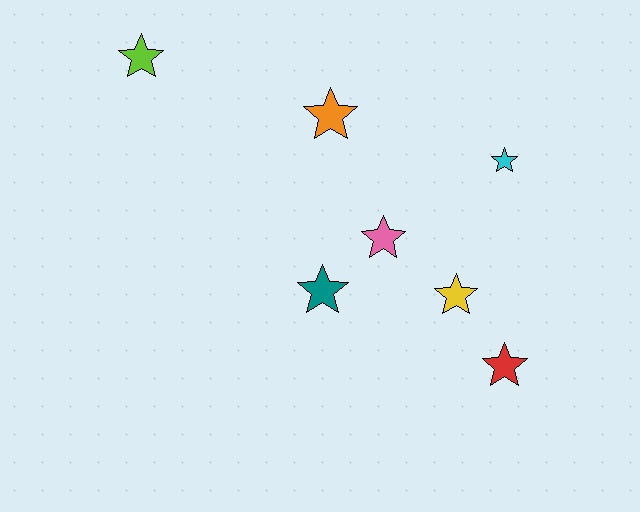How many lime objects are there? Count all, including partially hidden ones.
There is 1 lime object.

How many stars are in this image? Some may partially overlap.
There are 7 stars.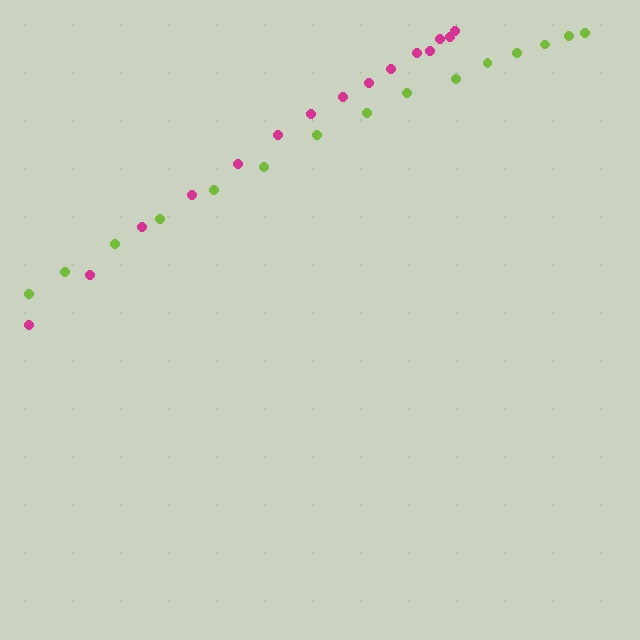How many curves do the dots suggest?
There are 2 distinct paths.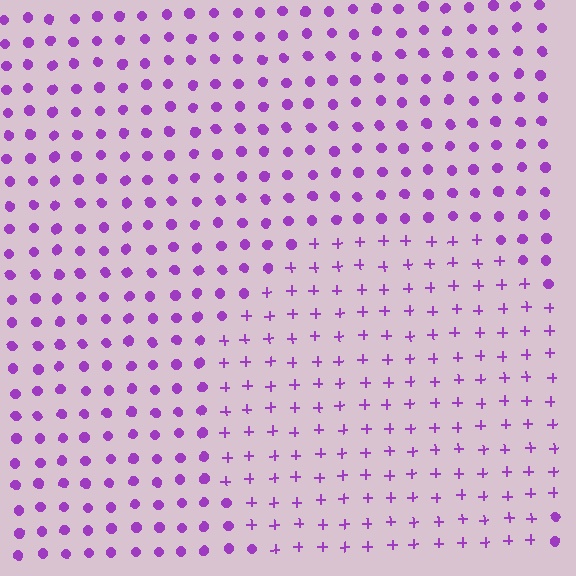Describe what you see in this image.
The image is filled with small purple elements arranged in a uniform grid. A circle-shaped region contains plus signs, while the surrounding area contains circles. The boundary is defined purely by the change in element shape.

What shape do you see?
I see a circle.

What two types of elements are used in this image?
The image uses plus signs inside the circle region and circles outside it.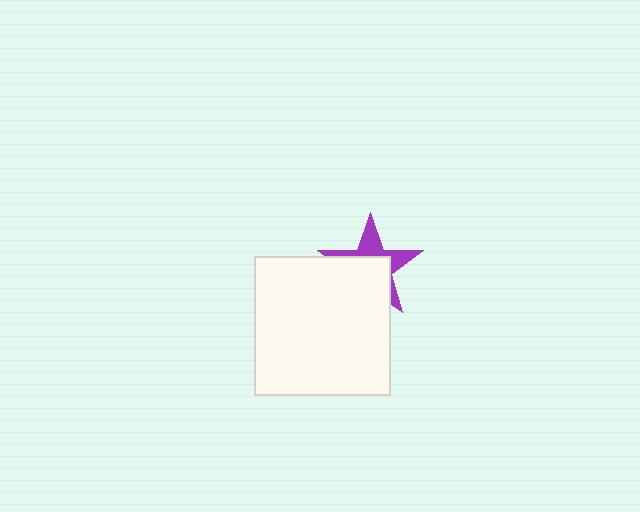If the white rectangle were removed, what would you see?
You would see the complete purple star.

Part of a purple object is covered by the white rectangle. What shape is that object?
It is a star.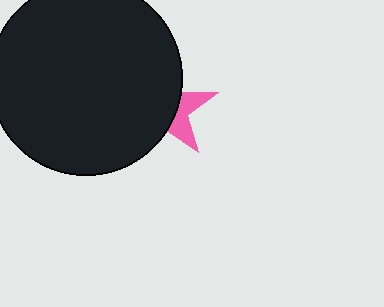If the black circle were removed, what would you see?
You would see the complete pink star.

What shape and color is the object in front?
The object in front is a black circle.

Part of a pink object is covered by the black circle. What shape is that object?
It is a star.